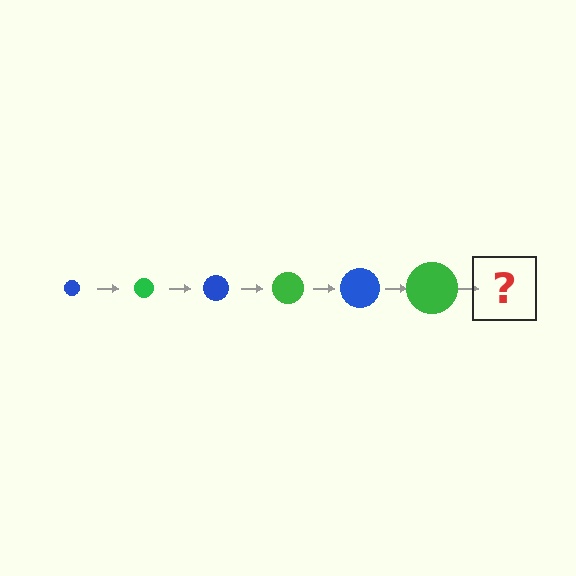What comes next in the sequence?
The next element should be a blue circle, larger than the previous one.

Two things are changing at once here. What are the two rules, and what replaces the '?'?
The two rules are that the circle grows larger each step and the color cycles through blue and green. The '?' should be a blue circle, larger than the previous one.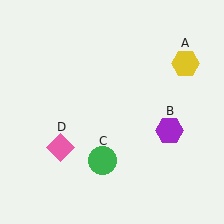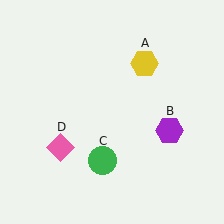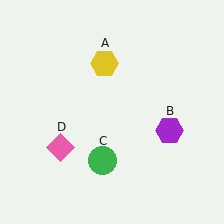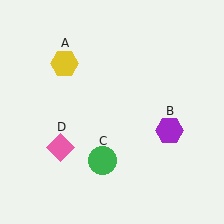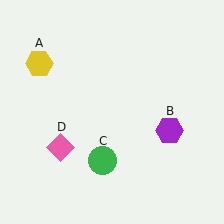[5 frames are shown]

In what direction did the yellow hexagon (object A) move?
The yellow hexagon (object A) moved left.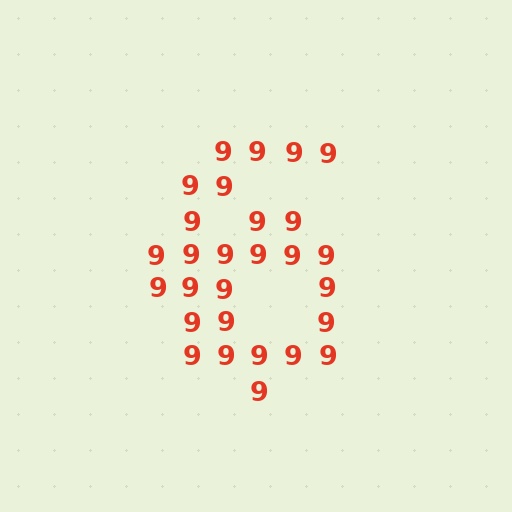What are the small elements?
The small elements are digit 9's.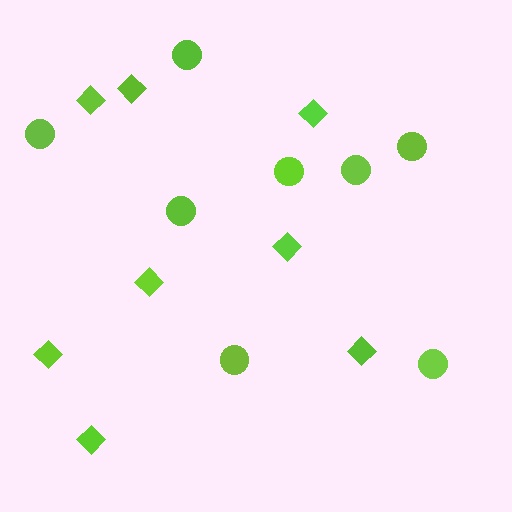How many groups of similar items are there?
There are 2 groups: one group of circles (8) and one group of diamonds (8).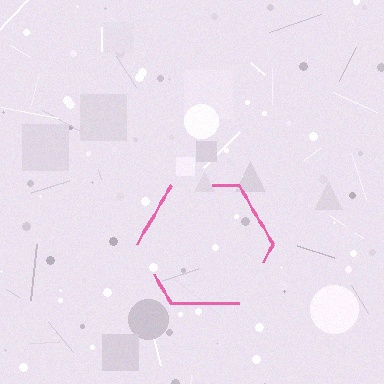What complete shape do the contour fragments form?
The contour fragments form a hexagon.